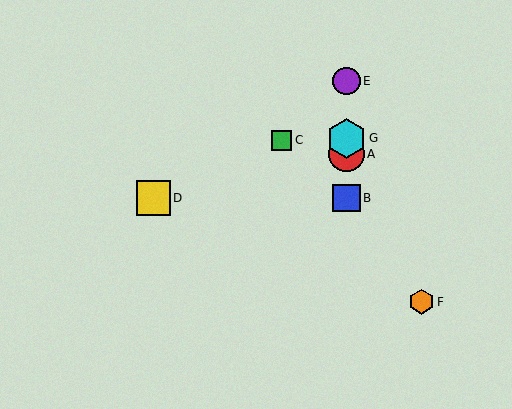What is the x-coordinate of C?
Object C is at x≈282.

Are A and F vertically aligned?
No, A is at x≈347 and F is at x≈422.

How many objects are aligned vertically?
4 objects (A, B, E, G) are aligned vertically.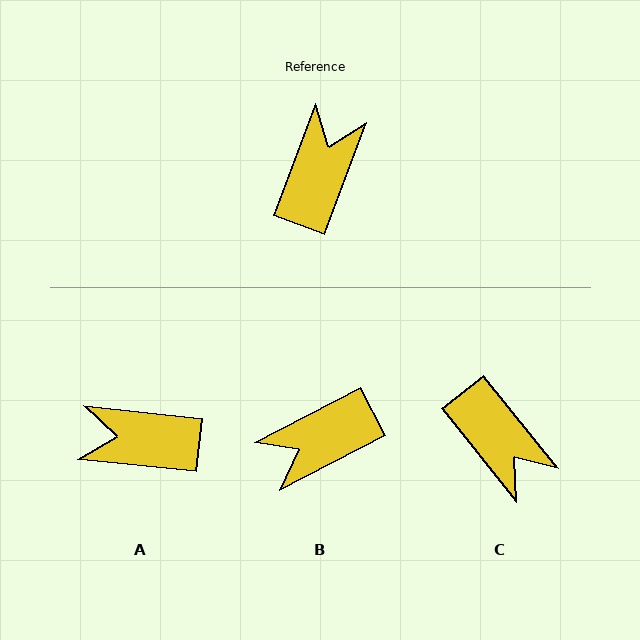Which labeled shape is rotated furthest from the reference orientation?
B, about 138 degrees away.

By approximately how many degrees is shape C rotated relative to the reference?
Approximately 121 degrees clockwise.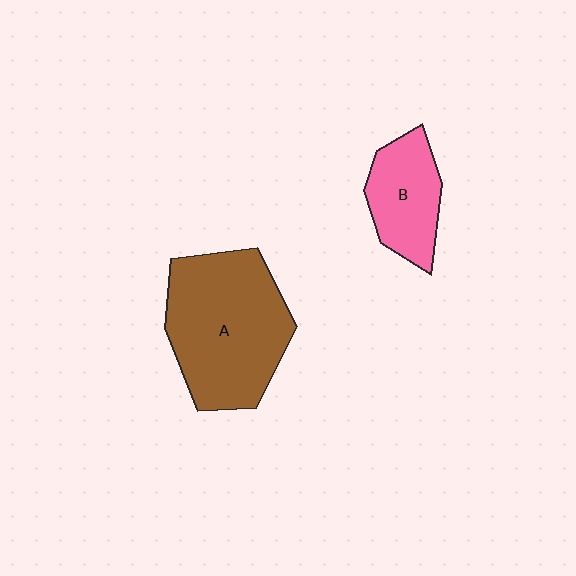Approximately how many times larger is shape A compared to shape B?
Approximately 2.1 times.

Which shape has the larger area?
Shape A (brown).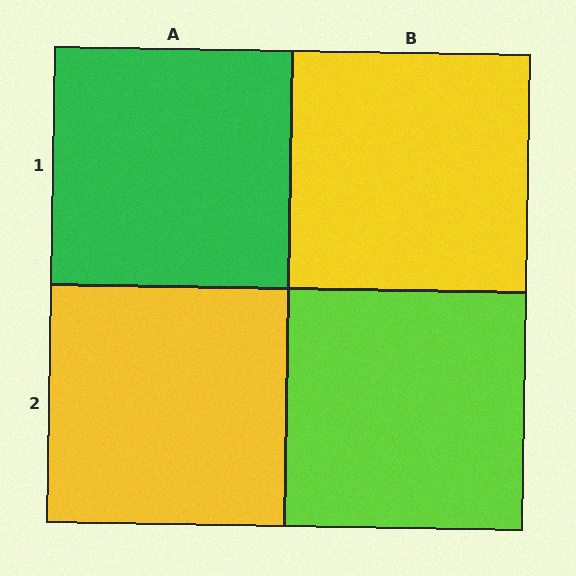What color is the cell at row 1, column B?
Yellow.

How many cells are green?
1 cell is green.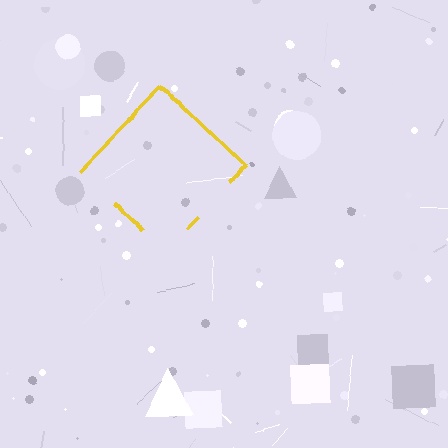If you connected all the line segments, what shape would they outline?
They would outline a diamond.